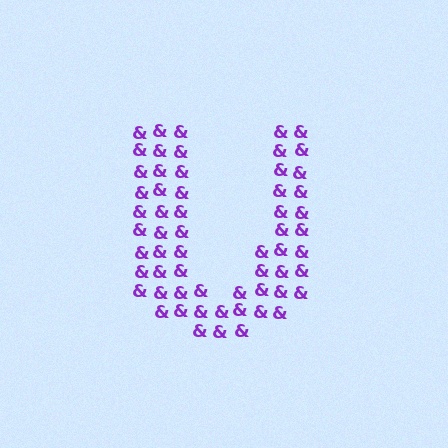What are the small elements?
The small elements are ampersands.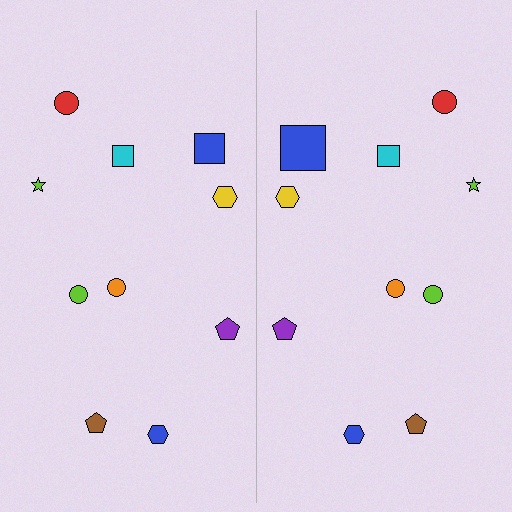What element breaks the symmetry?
The blue square on the right side has a different size than its mirror counterpart.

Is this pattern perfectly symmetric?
No, the pattern is not perfectly symmetric. The blue square on the right side has a different size than its mirror counterpart.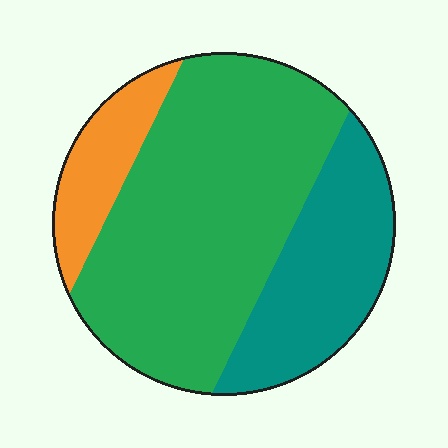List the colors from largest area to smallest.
From largest to smallest: green, teal, orange.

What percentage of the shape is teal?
Teal takes up about one quarter (1/4) of the shape.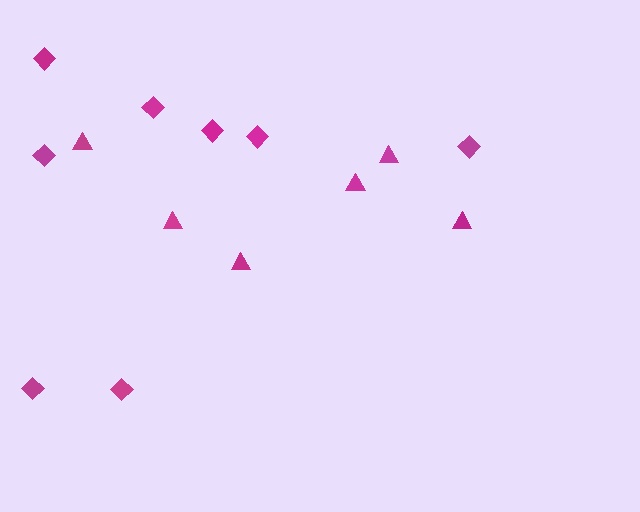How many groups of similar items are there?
There are 2 groups: one group of diamonds (8) and one group of triangles (6).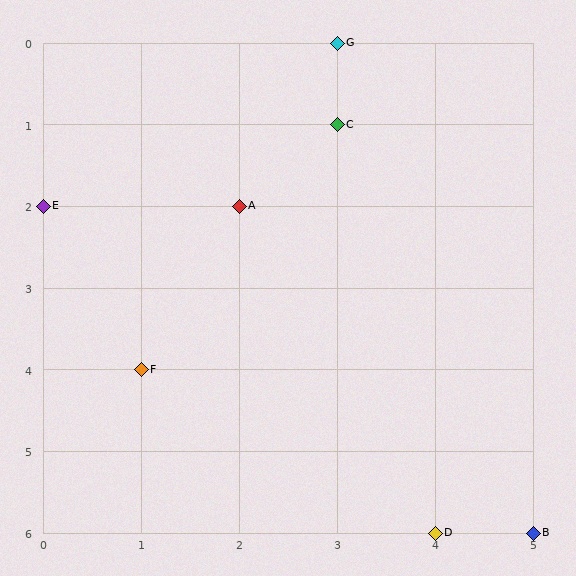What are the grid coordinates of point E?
Point E is at grid coordinates (0, 2).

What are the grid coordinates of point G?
Point G is at grid coordinates (3, 0).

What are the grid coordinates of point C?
Point C is at grid coordinates (3, 1).